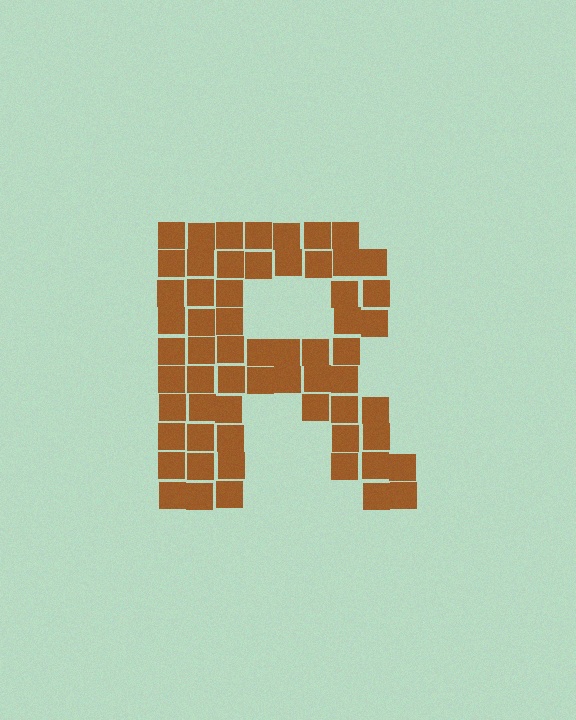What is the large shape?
The large shape is the letter R.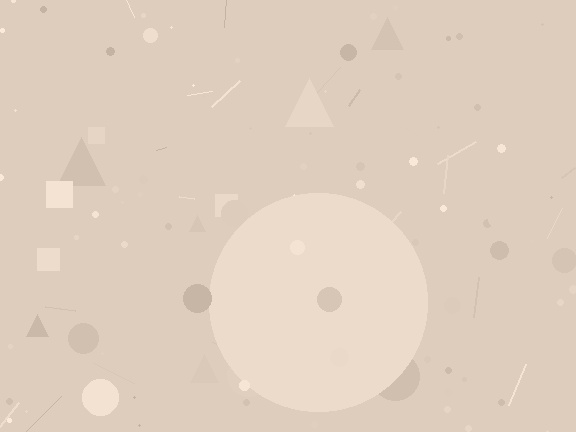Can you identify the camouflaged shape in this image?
The camouflaged shape is a circle.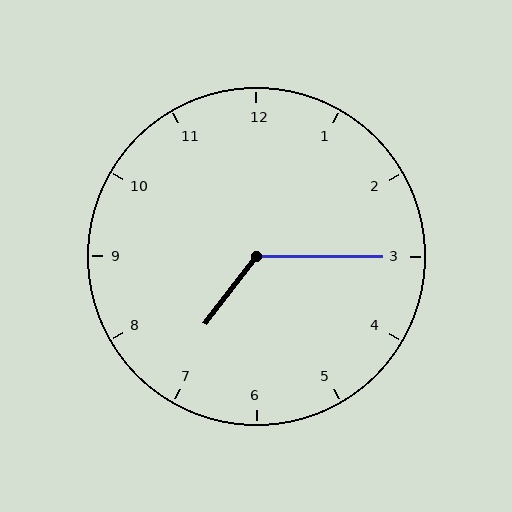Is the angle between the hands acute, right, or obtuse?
It is obtuse.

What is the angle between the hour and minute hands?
Approximately 128 degrees.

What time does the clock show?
7:15.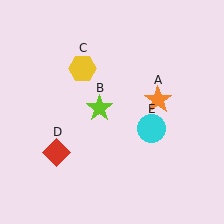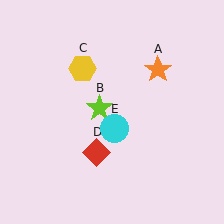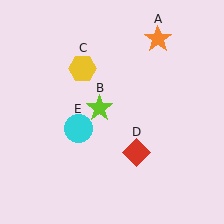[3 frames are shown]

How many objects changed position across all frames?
3 objects changed position: orange star (object A), red diamond (object D), cyan circle (object E).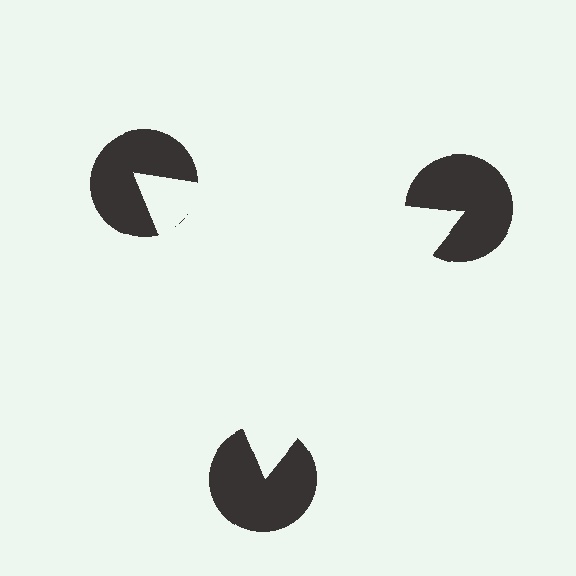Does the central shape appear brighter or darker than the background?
It typically appears slightly brighter than the background, even though no actual brightness change is drawn.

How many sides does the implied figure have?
3 sides.